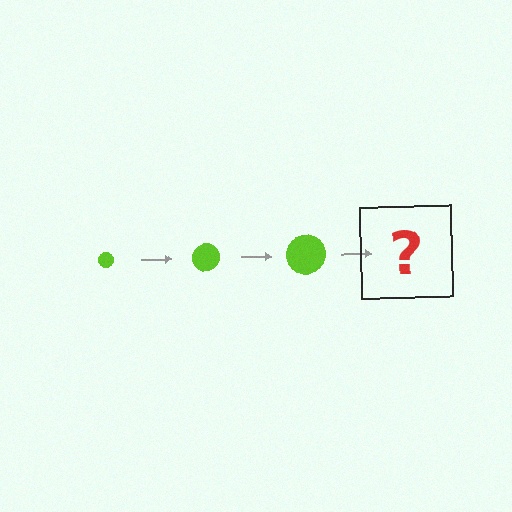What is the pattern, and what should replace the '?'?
The pattern is that the circle gets progressively larger each step. The '?' should be a lime circle, larger than the previous one.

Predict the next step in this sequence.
The next step is a lime circle, larger than the previous one.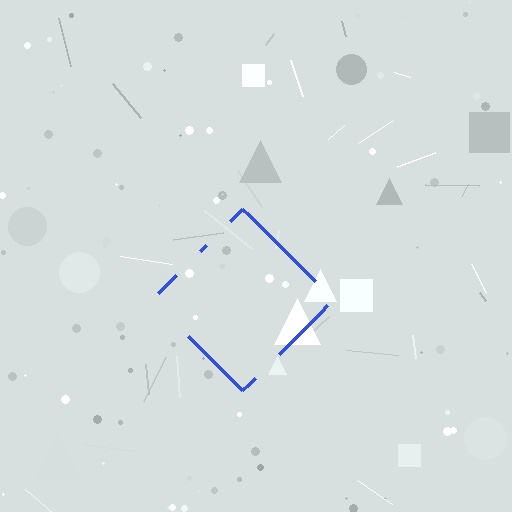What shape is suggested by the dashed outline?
The dashed outline suggests a diamond.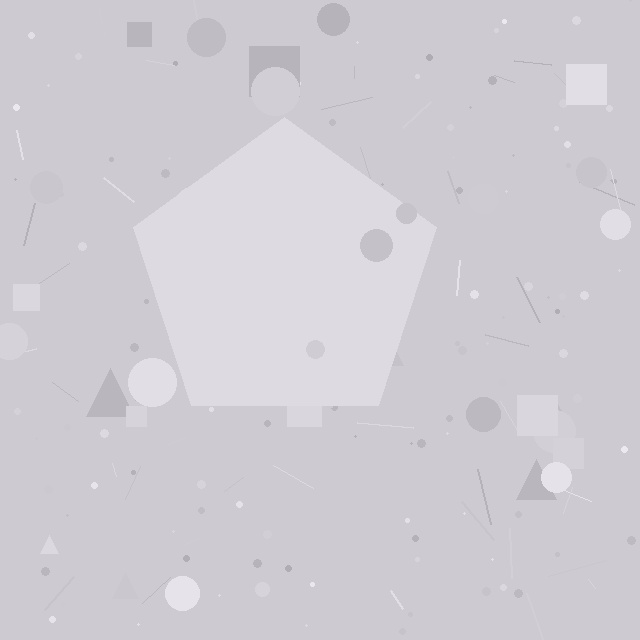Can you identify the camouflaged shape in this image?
The camouflaged shape is a pentagon.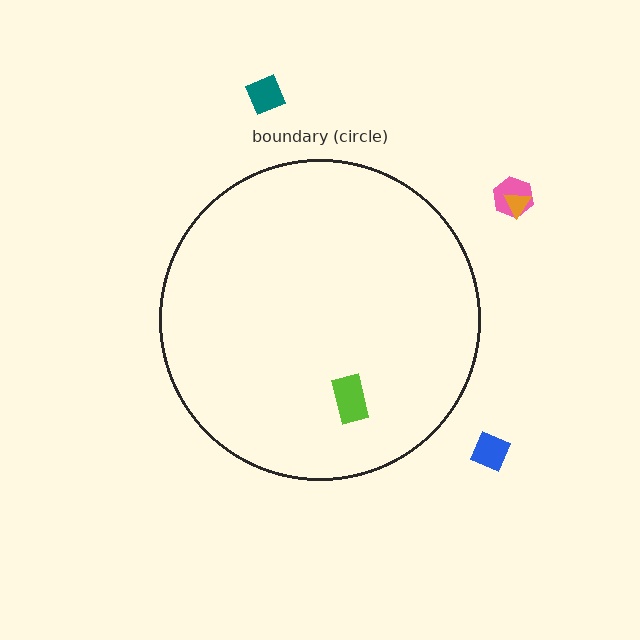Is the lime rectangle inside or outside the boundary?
Inside.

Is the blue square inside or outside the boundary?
Outside.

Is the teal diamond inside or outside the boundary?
Outside.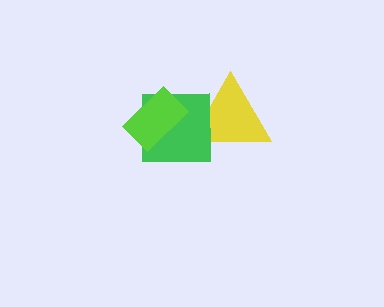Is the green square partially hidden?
Yes, it is partially covered by another shape.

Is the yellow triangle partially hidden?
Yes, it is partially covered by another shape.